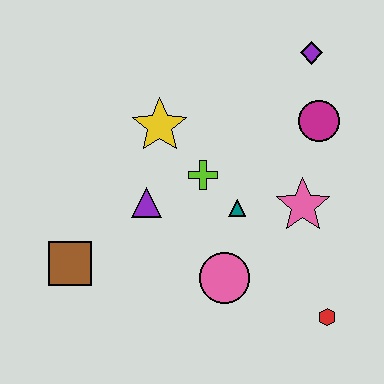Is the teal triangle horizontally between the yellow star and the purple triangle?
No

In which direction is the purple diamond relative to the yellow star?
The purple diamond is to the right of the yellow star.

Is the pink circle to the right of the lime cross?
Yes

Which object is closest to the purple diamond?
The magenta circle is closest to the purple diamond.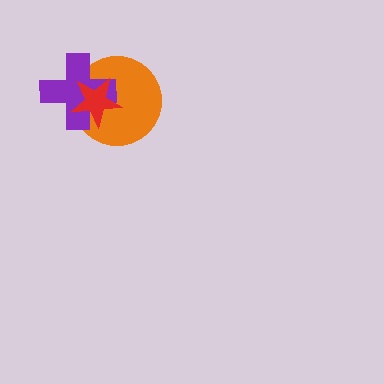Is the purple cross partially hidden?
Yes, it is partially covered by another shape.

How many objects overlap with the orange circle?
2 objects overlap with the orange circle.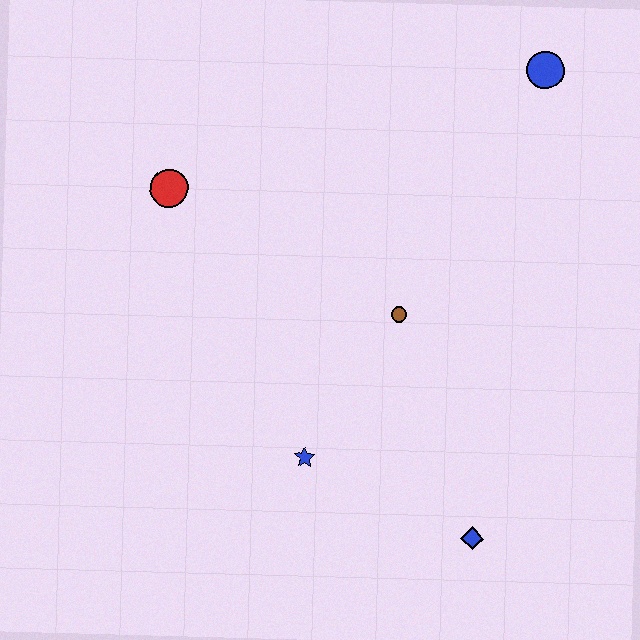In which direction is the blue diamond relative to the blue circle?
The blue diamond is below the blue circle.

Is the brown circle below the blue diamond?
No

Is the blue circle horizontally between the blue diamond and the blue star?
No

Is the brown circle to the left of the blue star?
No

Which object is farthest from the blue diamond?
The blue circle is farthest from the blue diamond.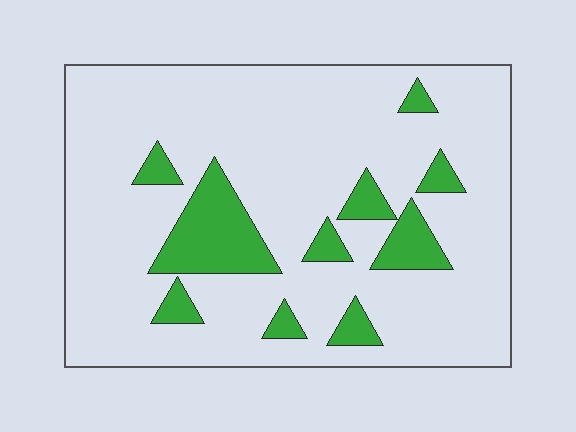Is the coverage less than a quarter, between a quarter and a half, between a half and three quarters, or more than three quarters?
Less than a quarter.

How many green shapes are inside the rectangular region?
10.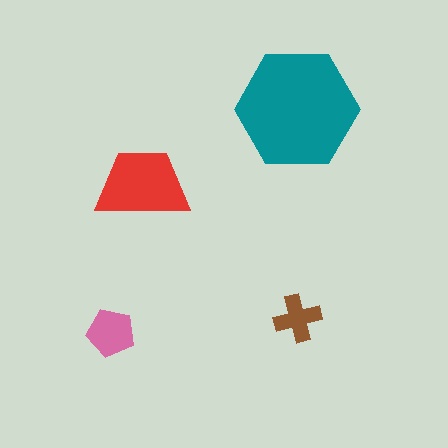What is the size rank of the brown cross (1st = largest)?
4th.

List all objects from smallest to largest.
The brown cross, the pink pentagon, the red trapezoid, the teal hexagon.